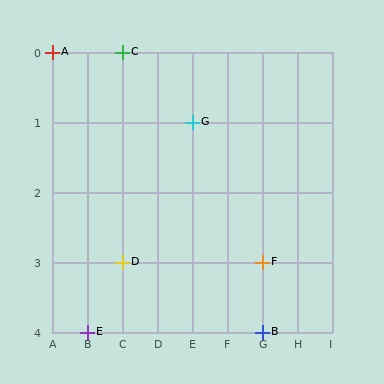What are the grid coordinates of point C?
Point C is at grid coordinates (C, 0).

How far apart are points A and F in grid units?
Points A and F are 6 columns and 3 rows apart (about 6.7 grid units diagonally).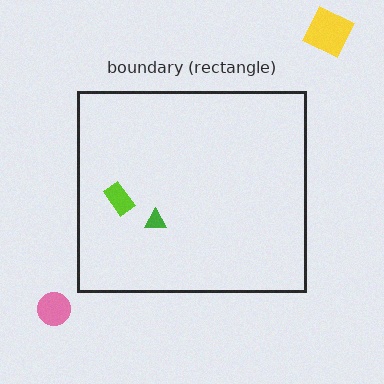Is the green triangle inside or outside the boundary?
Inside.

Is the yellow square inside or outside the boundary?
Outside.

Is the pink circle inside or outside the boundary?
Outside.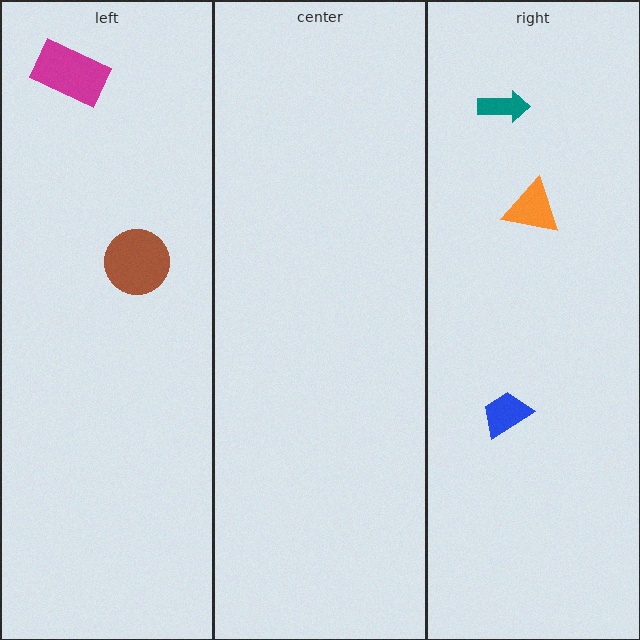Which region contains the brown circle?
The left region.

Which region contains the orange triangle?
The right region.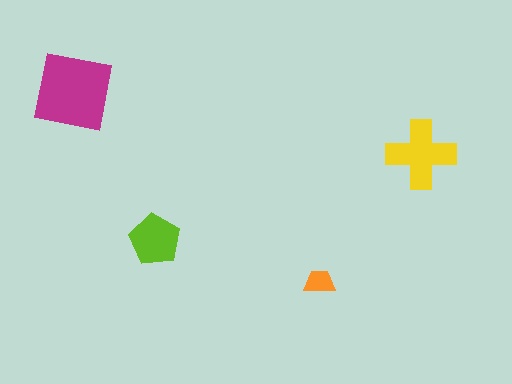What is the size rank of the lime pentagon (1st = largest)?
3rd.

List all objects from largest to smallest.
The magenta square, the yellow cross, the lime pentagon, the orange trapezoid.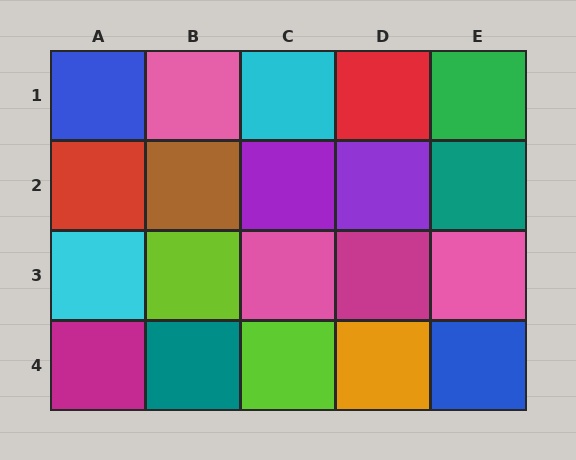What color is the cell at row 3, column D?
Magenta.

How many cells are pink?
3 cells are pink.